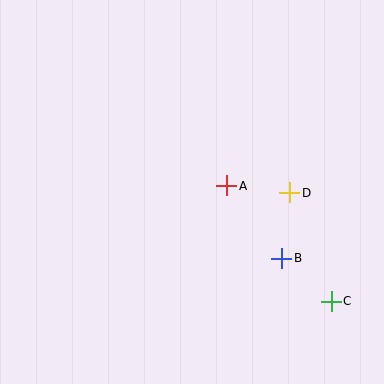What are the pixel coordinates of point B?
Point B is at (282, 258).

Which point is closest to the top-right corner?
Point D is closest to the top-right corner.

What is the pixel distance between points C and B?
The distance between C and B is 66 pixels.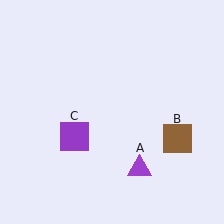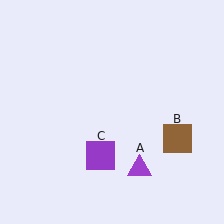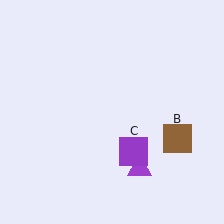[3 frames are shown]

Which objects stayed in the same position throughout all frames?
Purple triangle (object A) and brown square (object B) remained stationary.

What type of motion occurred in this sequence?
The purple square (object C) rotated counterclockwise around the center of the scene.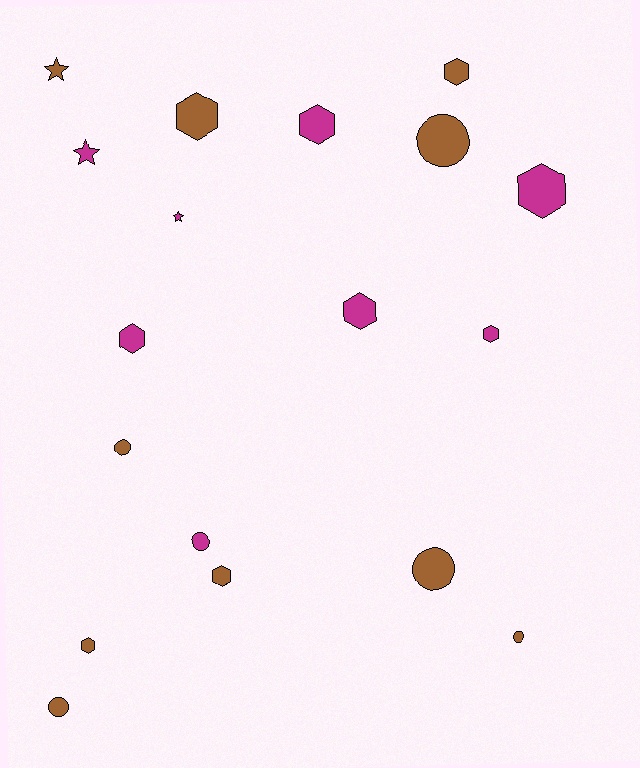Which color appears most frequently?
Brown, with 10 objects.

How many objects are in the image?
There are 18 objects.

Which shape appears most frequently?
Hexagon, with 9 objects.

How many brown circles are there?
There are 5 brown circles.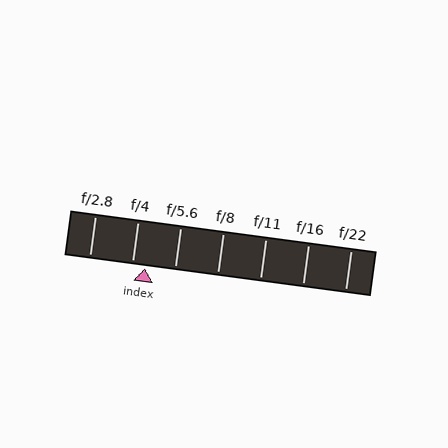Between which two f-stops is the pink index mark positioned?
The index mark is between f/4 and f/5.6.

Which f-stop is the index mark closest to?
The index mark is closest to f/4.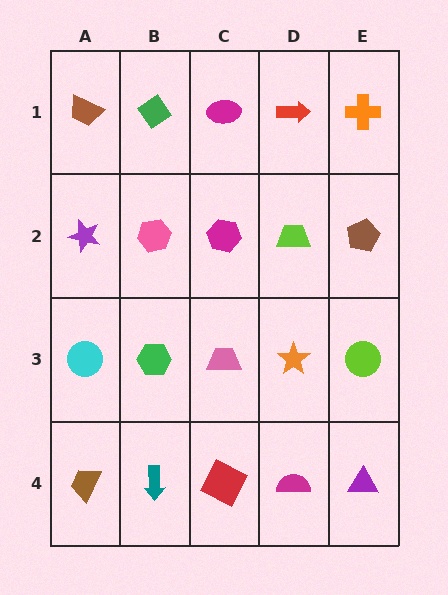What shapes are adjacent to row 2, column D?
A red arrow (row 1, column D), an orange star (row 3, column D), a magenta hexagon (row 2, column C), a brown pentagon (row 2, column E).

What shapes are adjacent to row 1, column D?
A lime trapezoid (row 2, column D), a magenta ellipse (row 1, column C), an orange cross (row 1, column E).